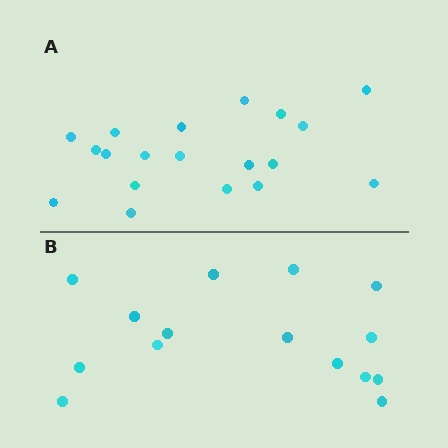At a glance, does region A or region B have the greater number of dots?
Region A (the top region) has more dots.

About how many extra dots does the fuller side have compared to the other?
Region A has about 4 more dots than region B.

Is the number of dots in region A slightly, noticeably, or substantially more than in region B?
Region A has noticeably more, but not dramatically so. The ratio is roughly 1.3 to 1.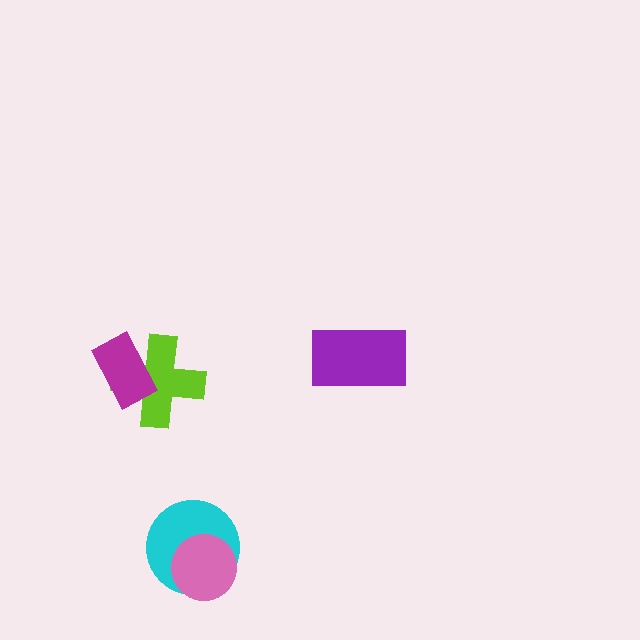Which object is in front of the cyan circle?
The pink circle is in front of the cyan circle.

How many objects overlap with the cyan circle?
1 object overlaps with the cyan circle.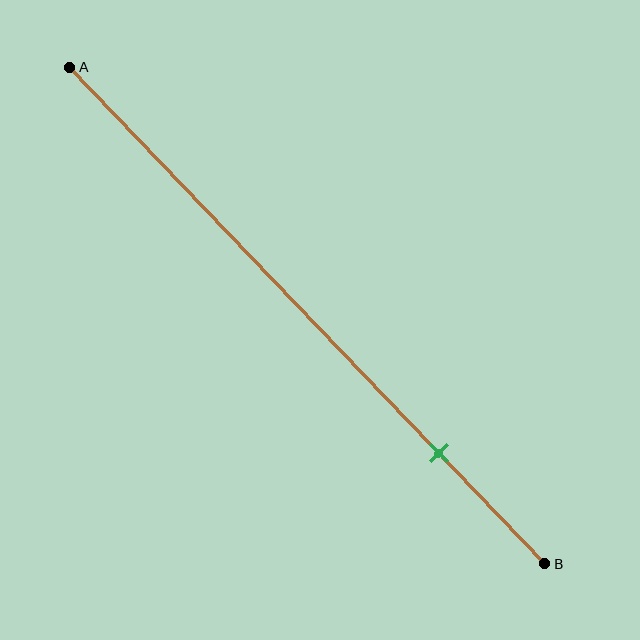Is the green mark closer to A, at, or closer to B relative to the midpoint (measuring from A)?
The green mark is closer to point B than the midpoint of segment AB.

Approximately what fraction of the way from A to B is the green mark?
The green mark is approximately 80% of the way from A to B.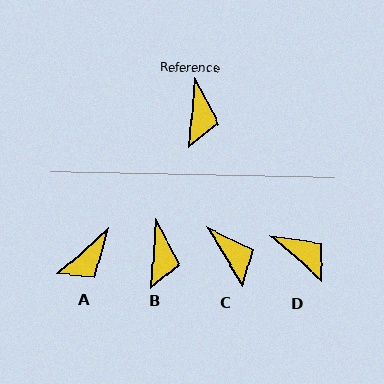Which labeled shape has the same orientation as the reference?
B.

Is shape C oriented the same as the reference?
No, it is off by about 36 degrees.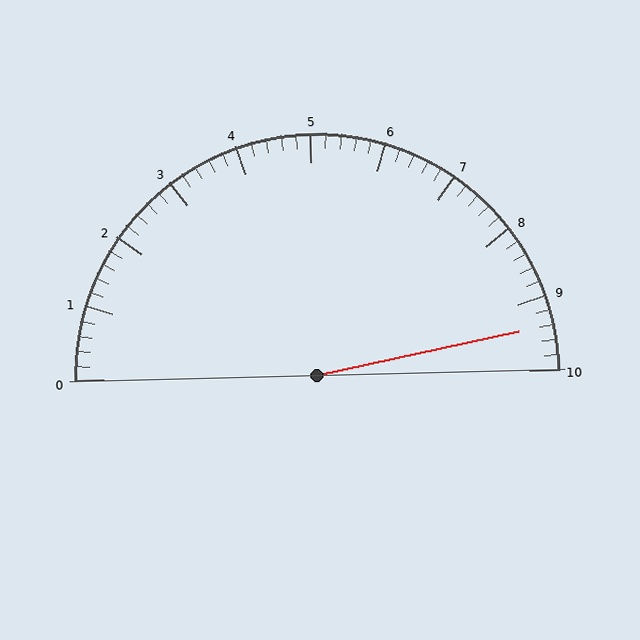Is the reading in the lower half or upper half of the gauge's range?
The reading is in the upper half of the range (0 to 10).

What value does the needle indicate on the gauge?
The needle indicates approximately 9.4.